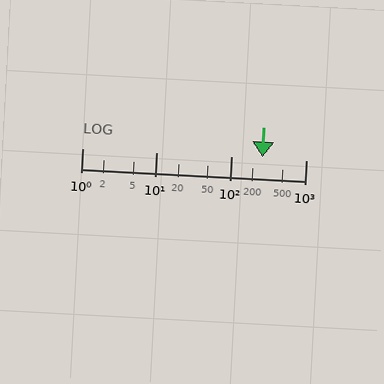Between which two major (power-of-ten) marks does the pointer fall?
The pointer is between 100 and 1000.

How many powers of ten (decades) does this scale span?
The scale spans 3 decades, from 1 to 1000.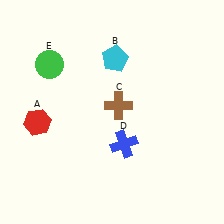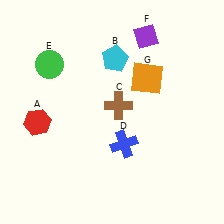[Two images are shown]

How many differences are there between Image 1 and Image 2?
There are 2 differences between the two images.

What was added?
A purple diamond (F), an orange square (G) were added in Image 2.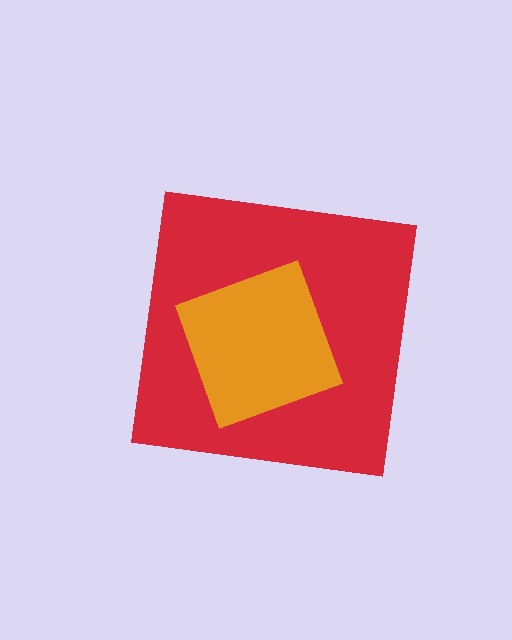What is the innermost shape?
The orange square.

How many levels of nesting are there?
2.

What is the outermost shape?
The red square.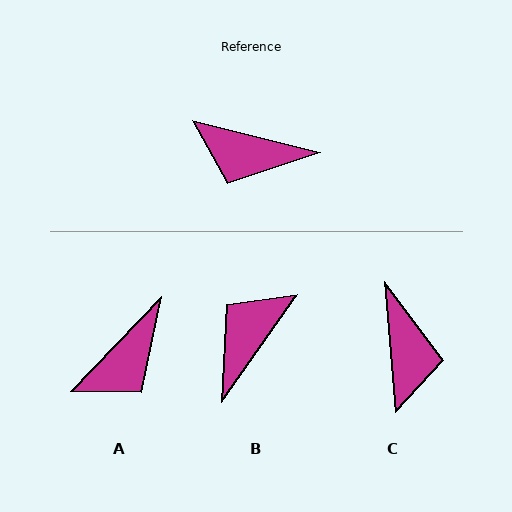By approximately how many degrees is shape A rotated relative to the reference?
Approximately 60 degrees counter-clockwise.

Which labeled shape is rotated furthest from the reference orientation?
B, about 111 degrees away.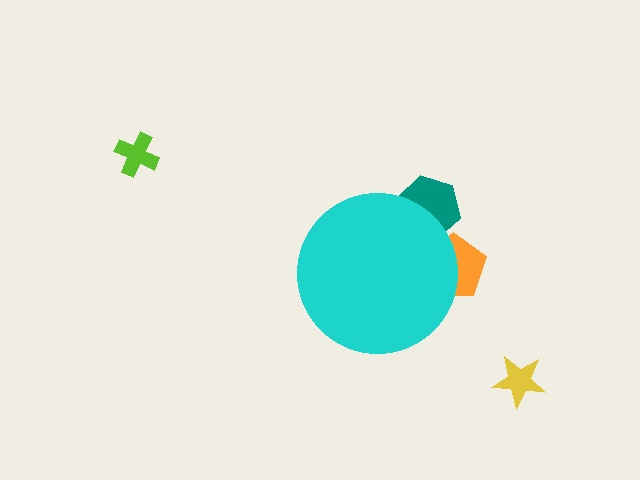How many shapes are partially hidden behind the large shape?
2 shapes are partially hidden.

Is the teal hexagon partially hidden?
Yes, the teal hexagon is partially hidden behind the cyan circle.